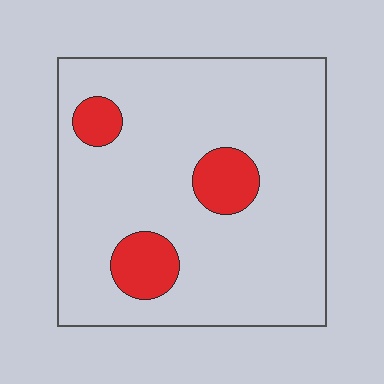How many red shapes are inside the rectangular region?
3.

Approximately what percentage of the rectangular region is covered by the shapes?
Approximately 15%.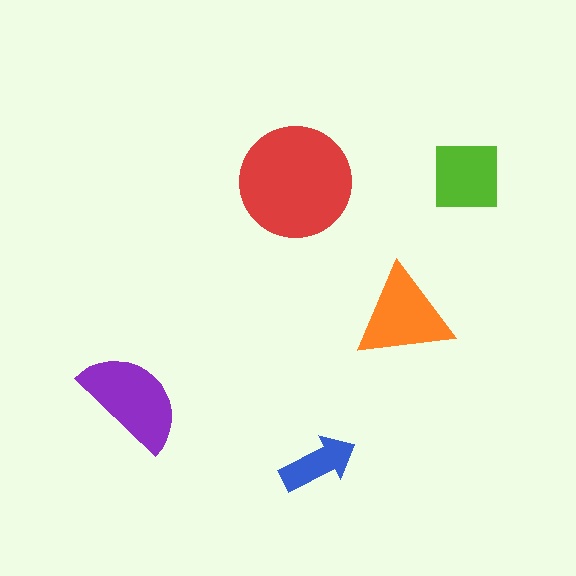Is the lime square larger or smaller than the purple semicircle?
Smaller.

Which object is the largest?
The red circle.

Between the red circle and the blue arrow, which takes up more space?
The red circle.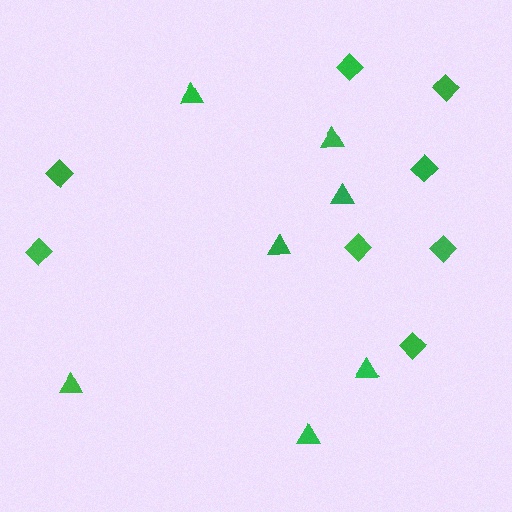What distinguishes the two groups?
There are 2 groups: one group of triangles (7) and one group of diamonds (8).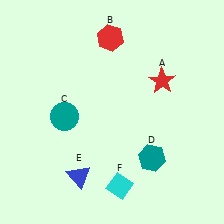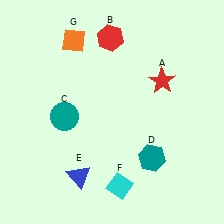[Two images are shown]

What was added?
An orange diamond (G) was added in Image 2.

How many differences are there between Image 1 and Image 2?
There is 1 difference between the two images.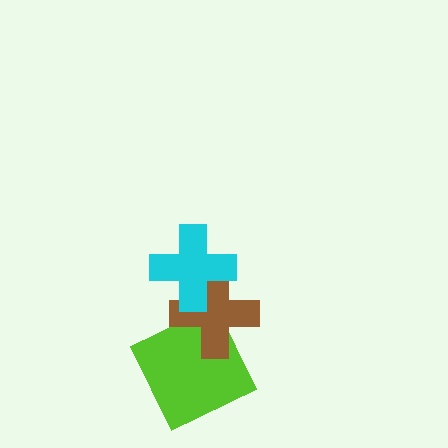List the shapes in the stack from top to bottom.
From top to bottom: the cyan cross, the brown cross, the lime square.